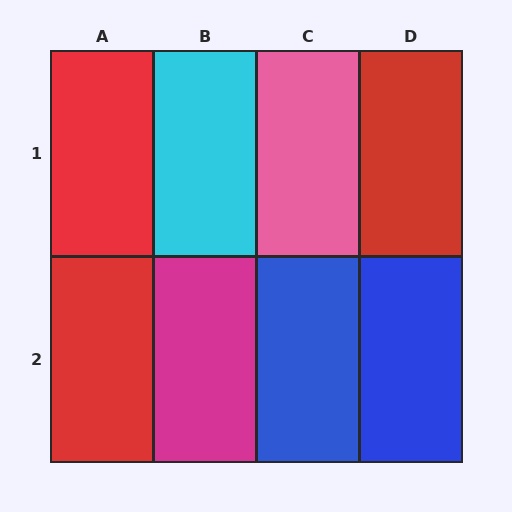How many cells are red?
3 cells are red.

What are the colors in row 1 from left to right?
Red, cyan, pink, red.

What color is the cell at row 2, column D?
Blue.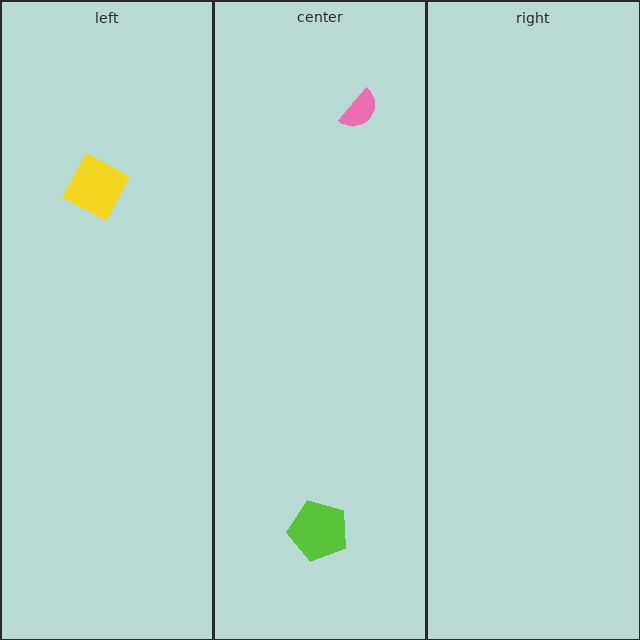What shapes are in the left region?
The yellow square.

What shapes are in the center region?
The lime pentagon, the pink semicircle.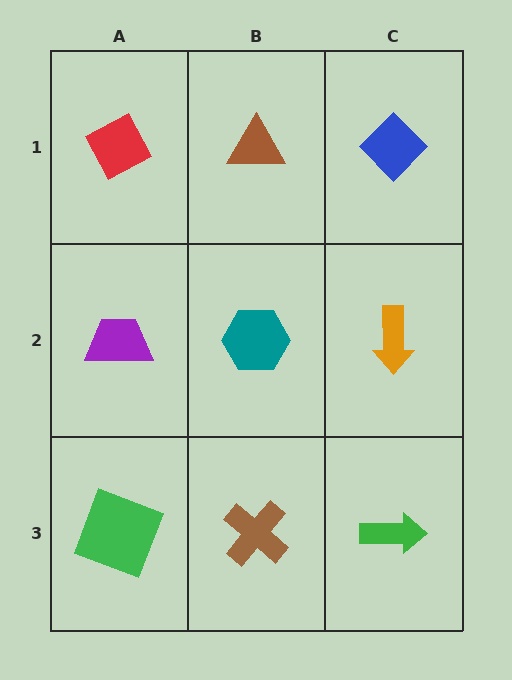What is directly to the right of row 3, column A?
A brown cross.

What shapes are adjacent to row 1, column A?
A purple trapezoid (row 2, column A), a brown triangle (row 1, column B).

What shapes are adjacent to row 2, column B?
A brown triangle (row 1, column B), a brown cross (row 3, column B), a purple trapezoid (row 2, column A), an orange arrow (row 2, column C).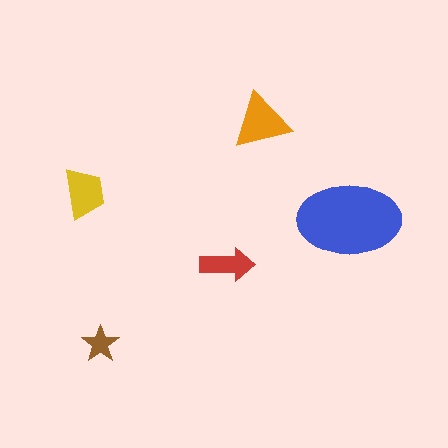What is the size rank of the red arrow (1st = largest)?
4th.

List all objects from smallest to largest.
The brown star, the red arrow, the yellow trapezoid, the orange triangle, the blue ellipse.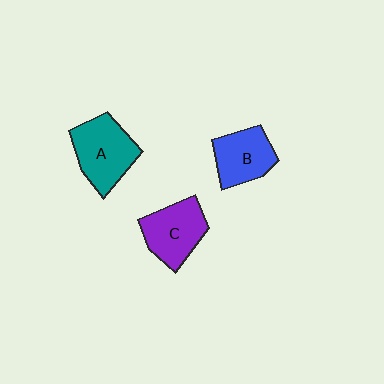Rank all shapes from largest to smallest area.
From largest to smallest: A (teal), C (purple), B (blue).